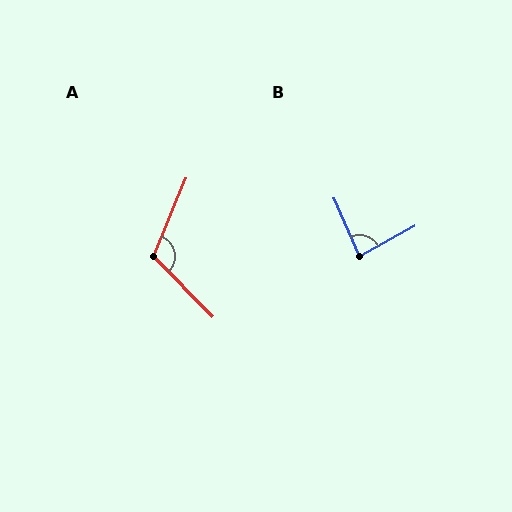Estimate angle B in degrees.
Approximately 84 degrees.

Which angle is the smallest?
B, at approximately 84 degrees.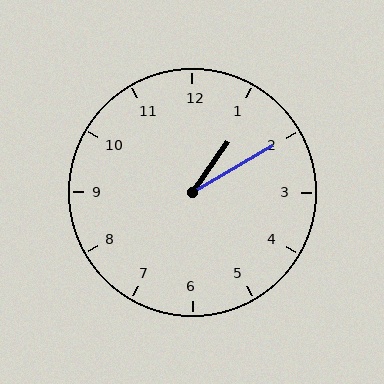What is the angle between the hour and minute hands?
Approximately 25 degrees.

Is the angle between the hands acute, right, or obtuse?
It is acute.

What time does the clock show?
1:10.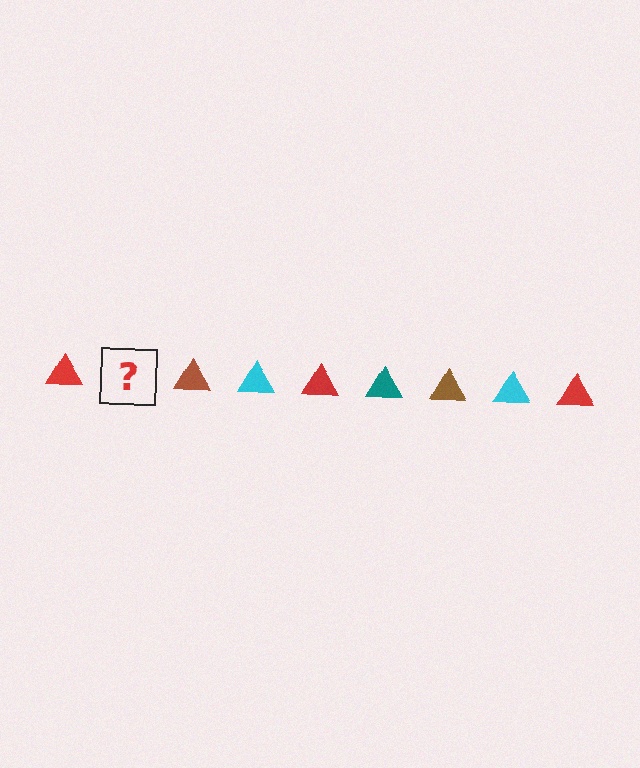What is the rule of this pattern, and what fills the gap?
The rule is that the pattern cycles through red, teal, brown, cyan triangles. The gap should be filled with a teal triangle.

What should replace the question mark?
The question mark should be replaced with a teal triangle.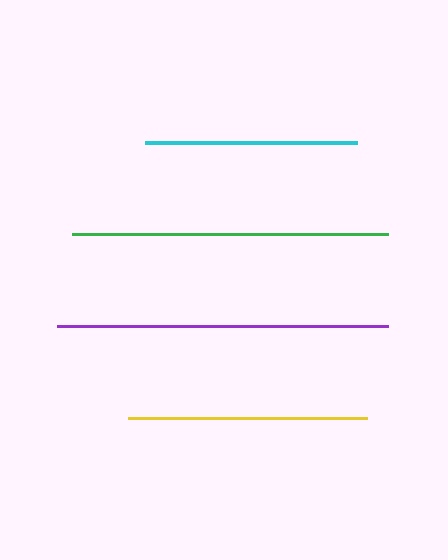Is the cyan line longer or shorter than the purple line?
The purple line is longer than the cyan line.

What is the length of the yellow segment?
The yellow segment is approximately 239 pixels long.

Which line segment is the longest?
The purple line is the longest at approximately 331 pixels.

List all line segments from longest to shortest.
From longest to shortest: purple, green, yellow, cyan.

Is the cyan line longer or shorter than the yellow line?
The yellow line is longer than the cyan line.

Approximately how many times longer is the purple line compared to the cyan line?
The purple line is approximately 1.6 times the length of the cyan line.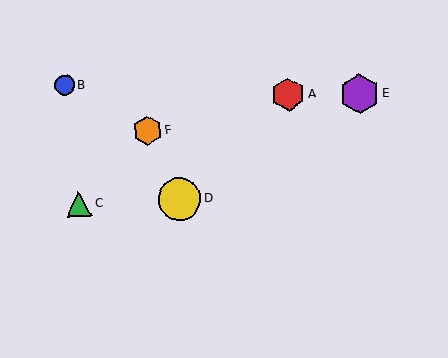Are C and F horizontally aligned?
No, C is at y≈204 and F is at y≈131.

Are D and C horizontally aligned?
Yes, both are at y≈199.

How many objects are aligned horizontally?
2 objects (C, D) are aligned horizontally.